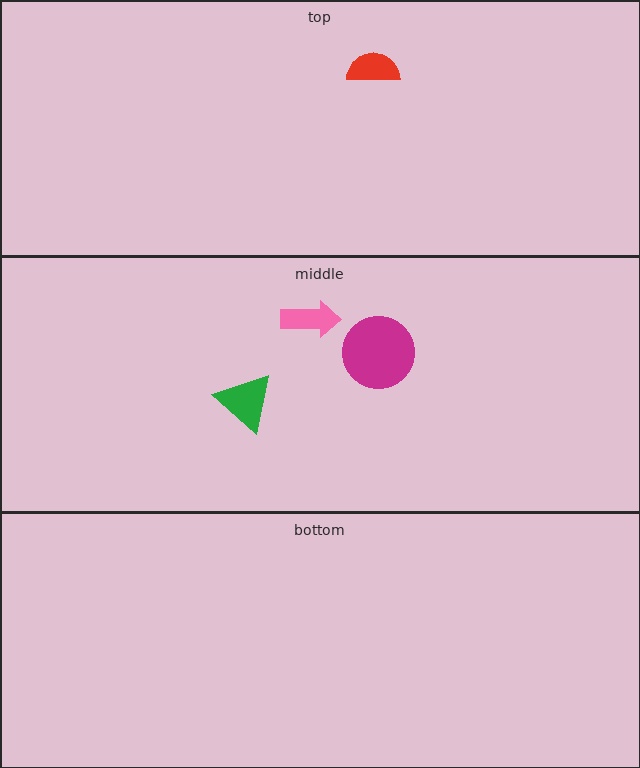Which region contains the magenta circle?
The middle region.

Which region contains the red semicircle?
The top region.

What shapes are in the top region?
The red semicircle.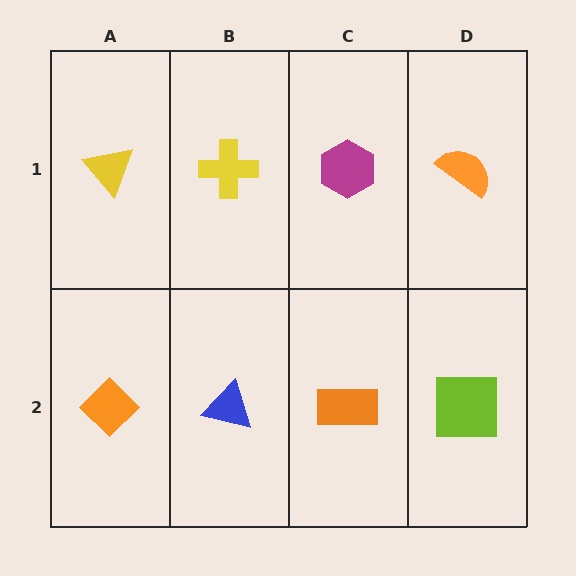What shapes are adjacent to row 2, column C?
A magenta hexagon (row 1, column C), a blue triangle (row 2, column B), a lime square (row 2, column D).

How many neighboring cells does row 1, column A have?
2.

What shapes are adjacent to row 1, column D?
A lime square (row 2, column D), a magenta hexagon (row 1, column C).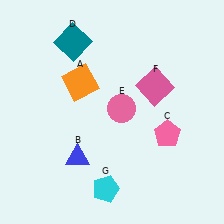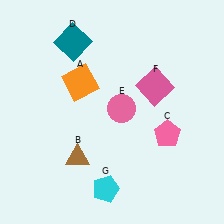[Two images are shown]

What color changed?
The triangle (B) changed from blue in Image 1 to brown in Image 2.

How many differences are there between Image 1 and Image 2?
There is 1 difference between the two images.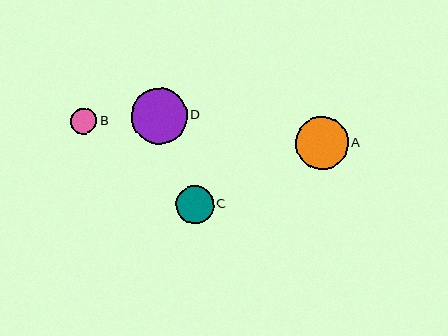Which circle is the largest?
Circle D is the largest with a size of approximately 56 pixels.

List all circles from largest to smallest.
From largest to smallest: D, A, C, B.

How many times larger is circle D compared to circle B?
Circle D is approximately 2.1 times the size of circle B.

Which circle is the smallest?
Circle B is the smallest with a size of approximately 26 pixels.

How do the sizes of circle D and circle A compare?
Circle D and circle A are approximately the same size.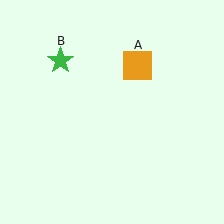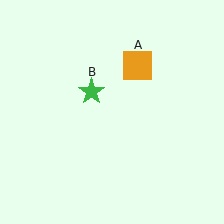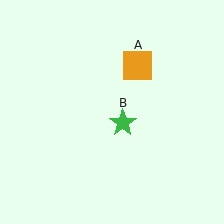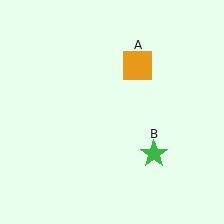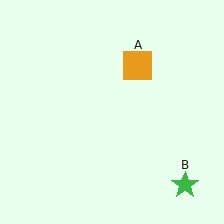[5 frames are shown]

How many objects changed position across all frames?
1 object changed position: green star (object B).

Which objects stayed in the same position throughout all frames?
Orange square (object A) remained stationary.